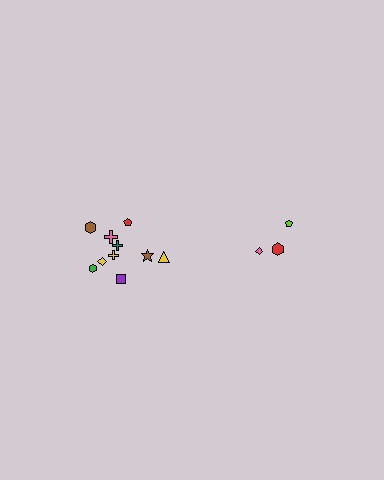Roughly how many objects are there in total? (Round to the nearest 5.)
Roughly 15 objects in total.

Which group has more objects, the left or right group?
The left group.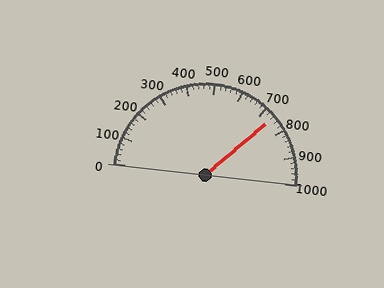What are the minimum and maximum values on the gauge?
The gauge ranges from 0 to 1000.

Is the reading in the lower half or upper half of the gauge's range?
The reading is in the upper half of the range (0 to 1000).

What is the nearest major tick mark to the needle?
The nearest major tick mark is 700.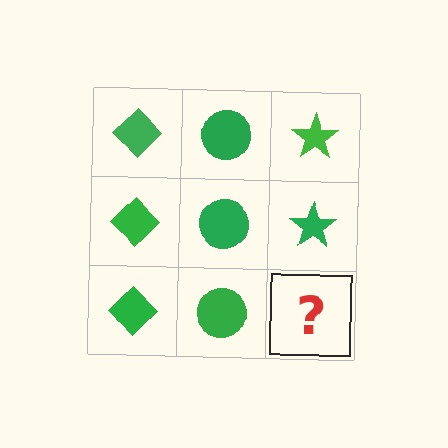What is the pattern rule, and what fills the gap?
The rule is that each column has a consistent shape. The gap should be filled with a green star.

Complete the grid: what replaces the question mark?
The question mark should be replaced with a green star.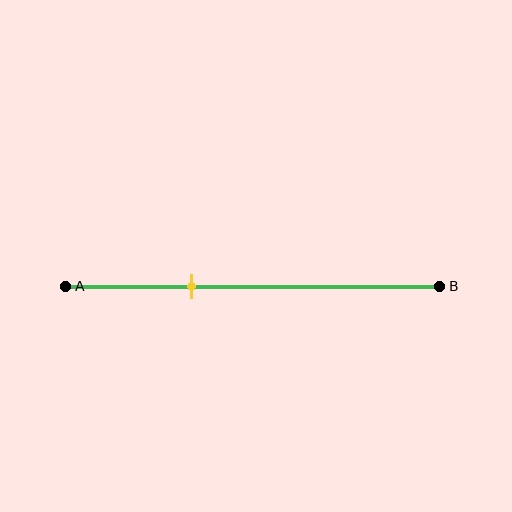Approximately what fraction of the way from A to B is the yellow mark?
The yellow mark is approximately 35% of the way from A to B.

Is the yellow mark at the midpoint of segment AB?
No, the mark is at about 35% from A, not at the 50% midpoint.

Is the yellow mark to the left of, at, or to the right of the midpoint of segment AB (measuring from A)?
The yellow mark is to the left of the midpoint of segment AB.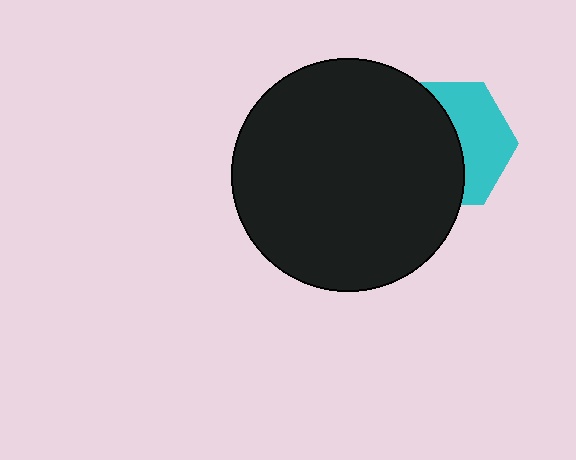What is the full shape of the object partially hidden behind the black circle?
The partially hidden object is a cyan hexagon.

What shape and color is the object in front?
The object in front is a black circle.